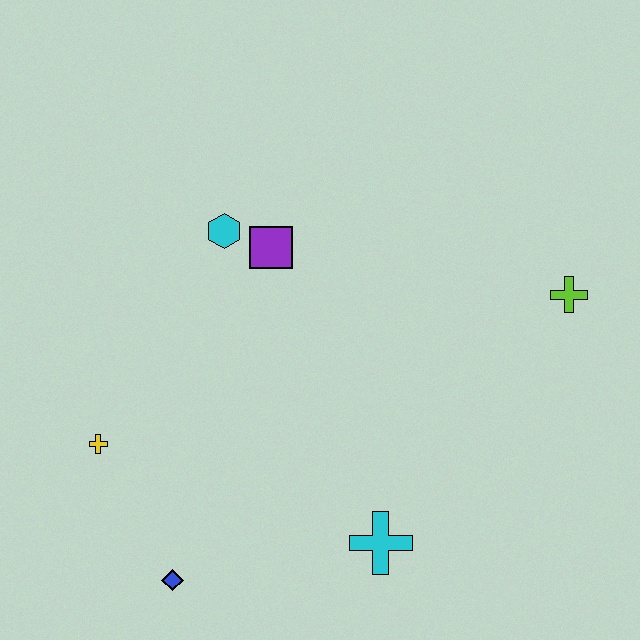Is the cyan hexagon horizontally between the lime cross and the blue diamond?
Yes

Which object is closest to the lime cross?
The purple square is closest to the lime cross.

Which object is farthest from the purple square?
The blue diamond is farthest from the purple square.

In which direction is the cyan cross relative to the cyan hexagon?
The cyan cross is below the cyan hexagon.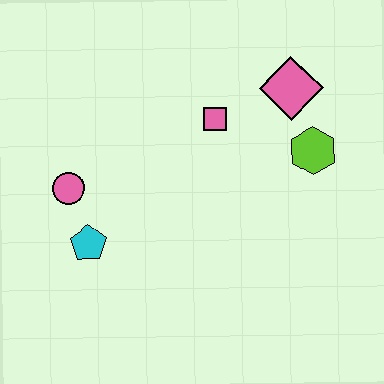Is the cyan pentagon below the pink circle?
Yes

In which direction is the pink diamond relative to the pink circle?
The pink diamond is to the right of the pink circle.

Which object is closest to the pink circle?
The cyan pentagon is closest to the pink circle.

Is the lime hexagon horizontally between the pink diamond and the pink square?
No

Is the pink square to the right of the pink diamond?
No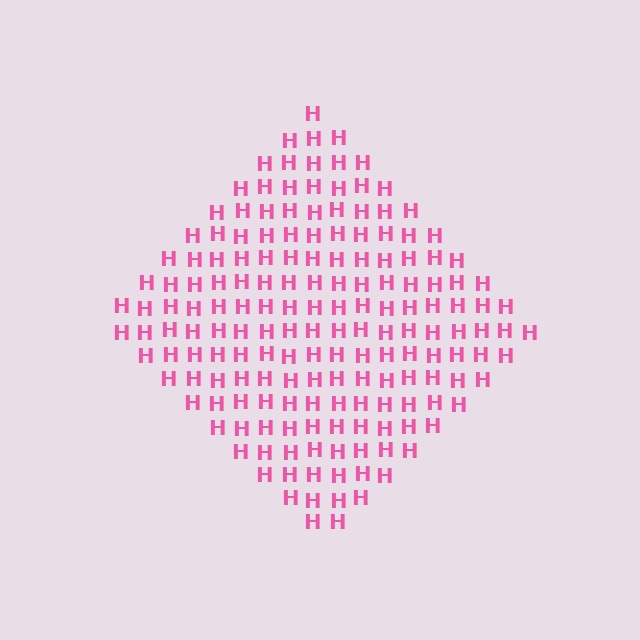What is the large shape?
The large shape is a diamond.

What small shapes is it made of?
It is made of small letter H's.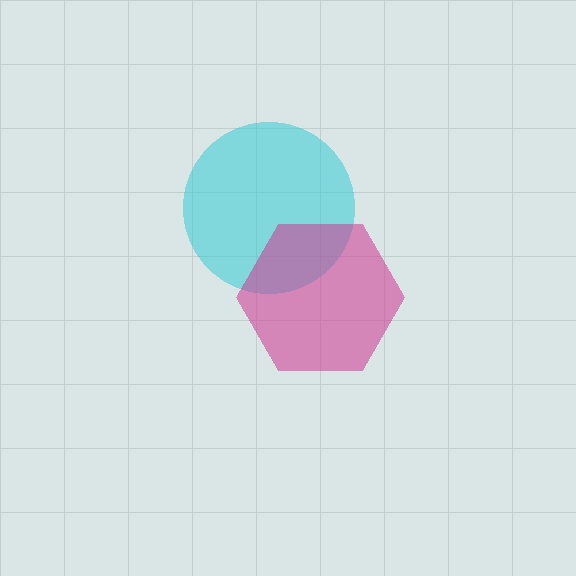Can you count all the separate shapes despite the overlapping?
Yes, there are 2 separate shapes.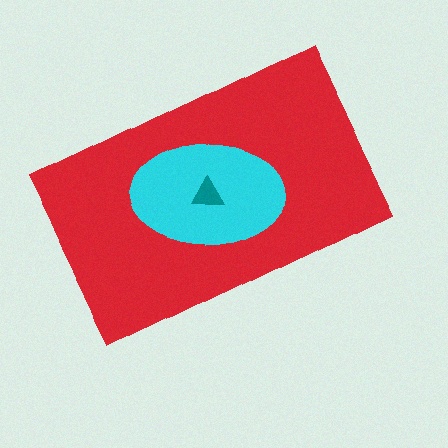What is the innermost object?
The teal triangle.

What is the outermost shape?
The red rectangle.